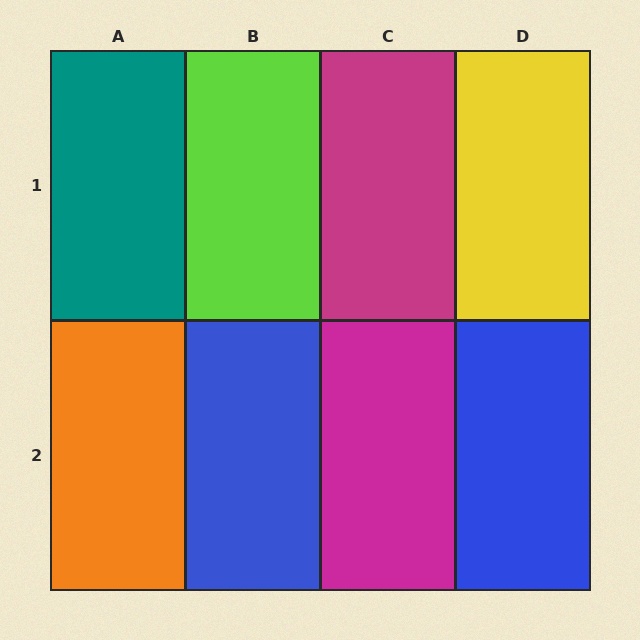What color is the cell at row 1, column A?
Teal.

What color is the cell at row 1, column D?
Yellow.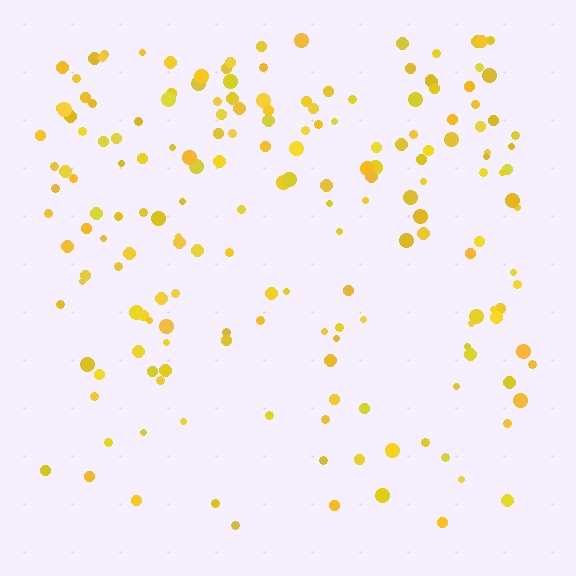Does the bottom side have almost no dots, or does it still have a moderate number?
Still a moderate number, just noticeably fewer than the top.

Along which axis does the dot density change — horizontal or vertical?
Vertical.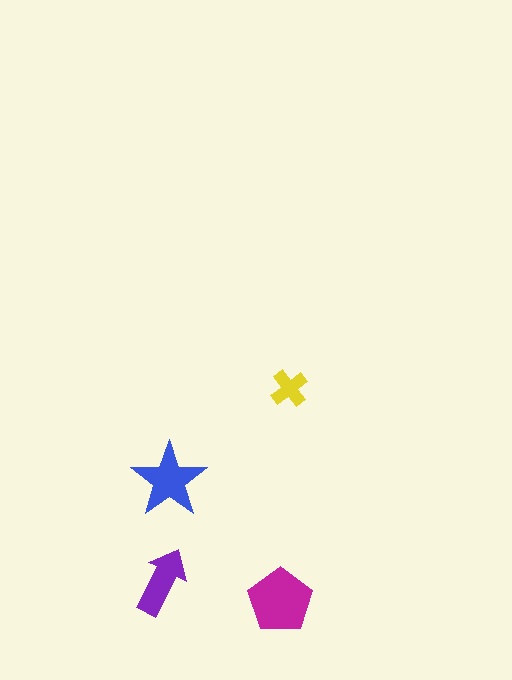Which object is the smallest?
The yellow cross.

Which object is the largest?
The magenta pentagon.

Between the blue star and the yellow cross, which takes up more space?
The blue star.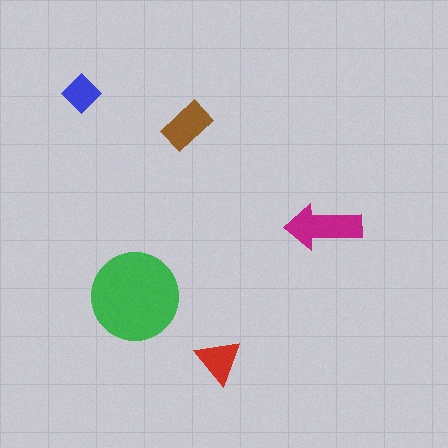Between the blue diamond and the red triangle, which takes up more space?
The red triangle.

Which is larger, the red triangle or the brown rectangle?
The brown rectangle.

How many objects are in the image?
There are 5 objects in the image.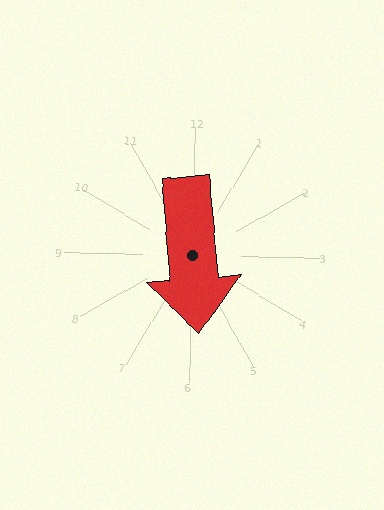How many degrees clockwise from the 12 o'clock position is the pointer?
Approximately 174 degrees.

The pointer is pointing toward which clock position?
Roughly 6 o'clock.